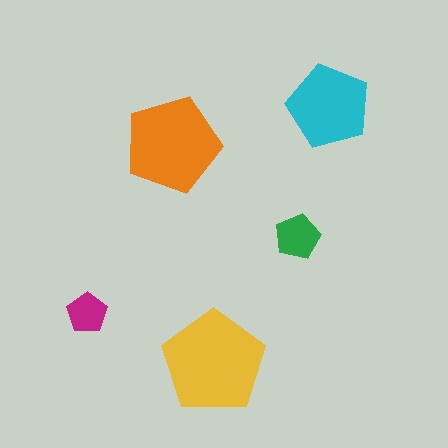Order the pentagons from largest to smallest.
the yellow one, the orange one, the cyan one, the green one, the magenta one.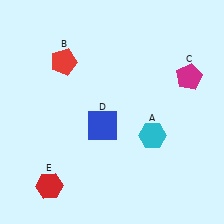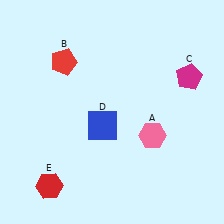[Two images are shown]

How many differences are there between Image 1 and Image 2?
There is 1 difference between the two images.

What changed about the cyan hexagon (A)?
In Image 1, A is cyan. In Image 2, it changed to pink.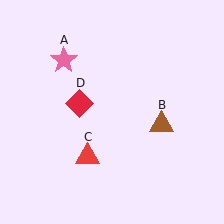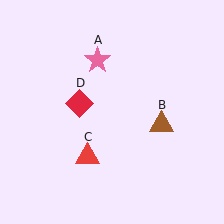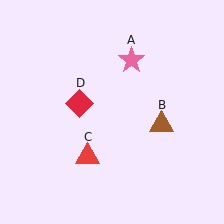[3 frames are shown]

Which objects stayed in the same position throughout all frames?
Brown triangle (object B) and red triangle (object C) and red diamond (object D) remained stationary.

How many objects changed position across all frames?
1 object changed position: pink star (object A).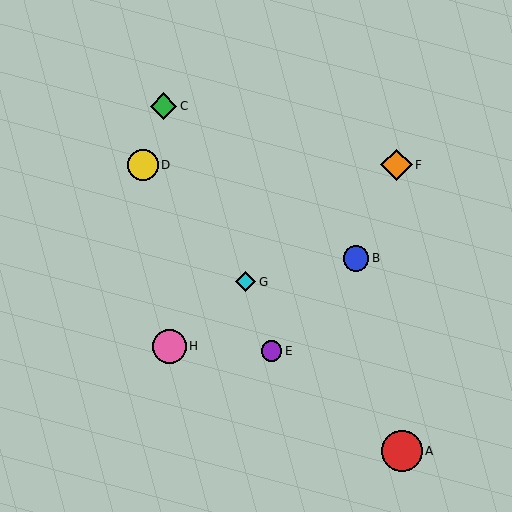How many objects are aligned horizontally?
2 objects (D, F) are aligned horizontally.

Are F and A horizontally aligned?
No, F is at y≈165 and A is at y≈451.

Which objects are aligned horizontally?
Objects D, F are aligned horizontally.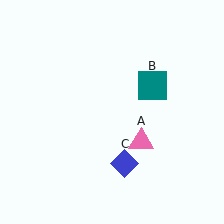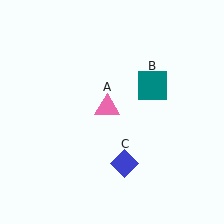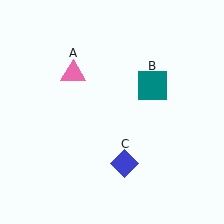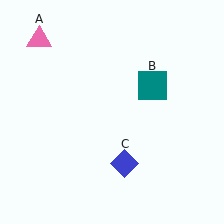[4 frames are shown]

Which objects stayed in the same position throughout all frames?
Teal square (object B) and blue diamond (object C) remained stationary.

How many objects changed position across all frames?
1 object changed position: pink triangle (object A).